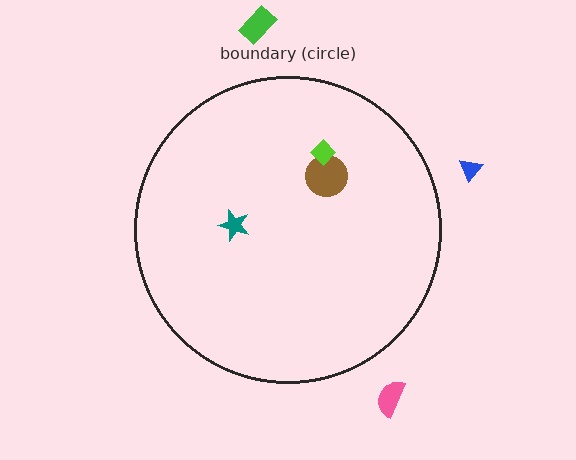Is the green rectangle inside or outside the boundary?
Outside.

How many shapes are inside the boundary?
3 inside, 3 outside.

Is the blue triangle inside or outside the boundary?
Outside.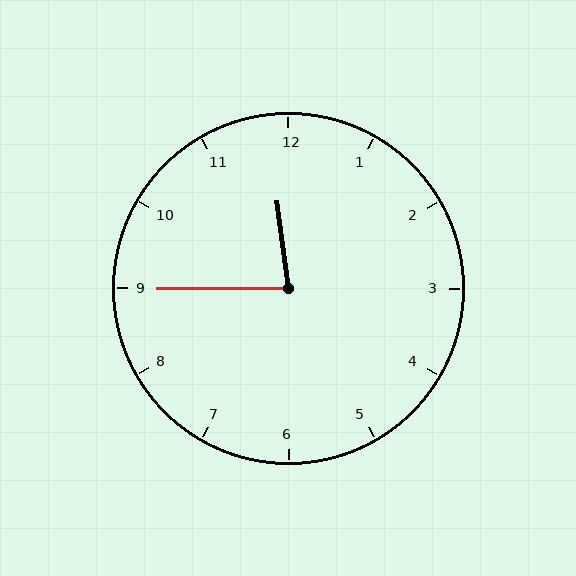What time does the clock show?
11:45.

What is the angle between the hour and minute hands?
Approximately 82 degrees.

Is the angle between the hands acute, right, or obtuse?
It is acute.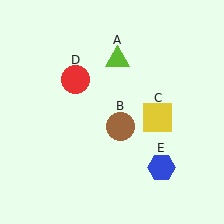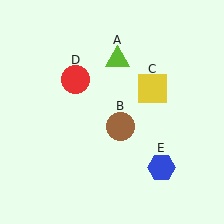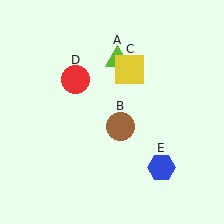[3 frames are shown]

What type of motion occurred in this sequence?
The yellow square (object C) rotated counterclockwise around the center of the scene.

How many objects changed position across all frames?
1 object changed position: yellow square (object C).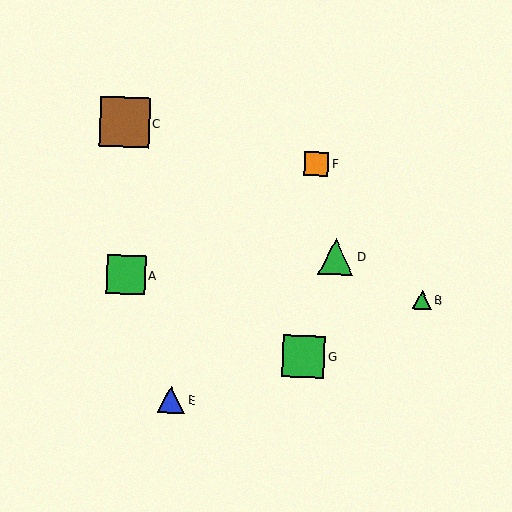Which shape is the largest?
The brown square (labeled C) is the largest.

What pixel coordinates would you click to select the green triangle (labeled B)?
Click at (422, 300) to select the green triangle B.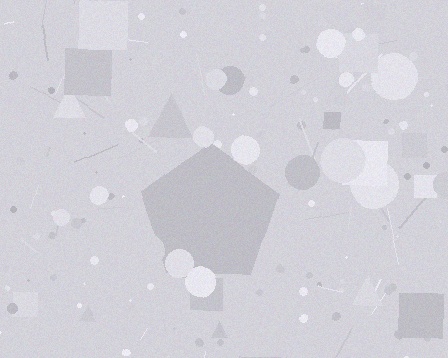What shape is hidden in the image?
A pentagon is hidden in the image.